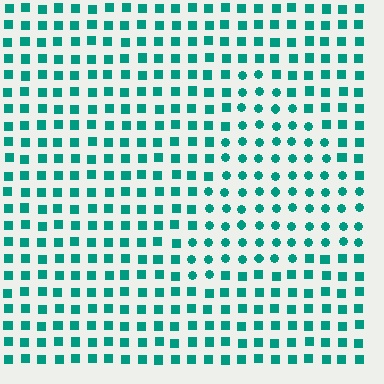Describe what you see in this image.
The image is filled with small teal elements arranged in a uniform grid. A triangle-shaped region contains circles, while the surrounding area contains squares. The boundary is defined purely by the change in element shape.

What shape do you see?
I see a triangle.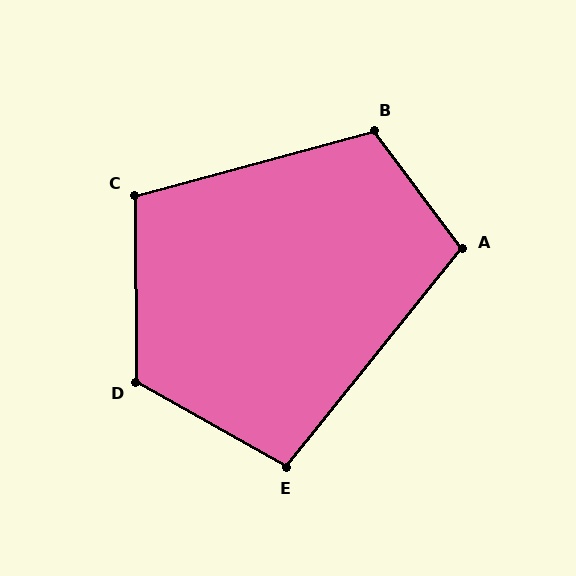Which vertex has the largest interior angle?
D, at approximately 120 degrees.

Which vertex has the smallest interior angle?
E, at approximately 100 degrees.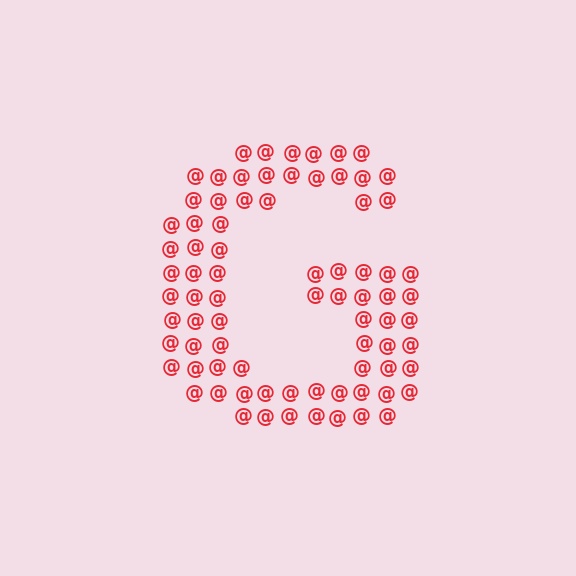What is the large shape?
The large shape is the letter G.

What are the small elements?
The small elements are at signs.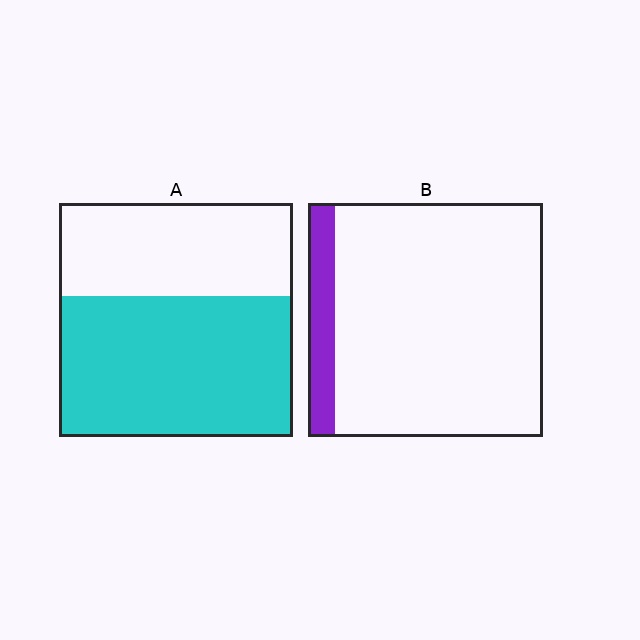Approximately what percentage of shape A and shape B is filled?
A is approximately 60% and B is approximately 10%.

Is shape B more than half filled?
No.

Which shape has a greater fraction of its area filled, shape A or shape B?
Shape A.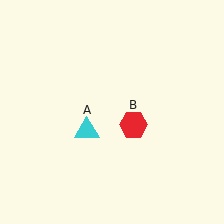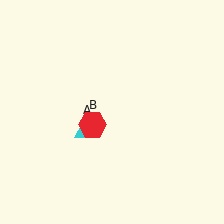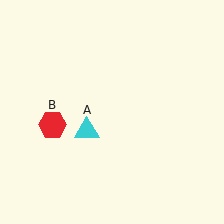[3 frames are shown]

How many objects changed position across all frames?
1 object changed position: red hexagon (object B).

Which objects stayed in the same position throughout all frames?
Cyan triangle (object A) remained stationary.